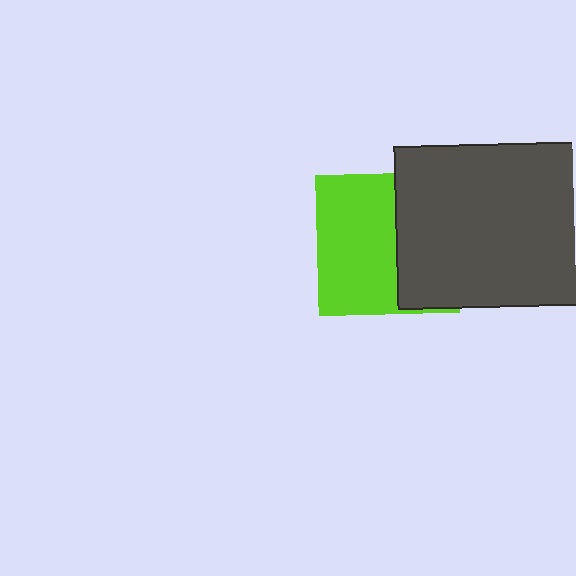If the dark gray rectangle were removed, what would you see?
You would see the complete lime square.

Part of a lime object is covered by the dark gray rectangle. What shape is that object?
It is a square.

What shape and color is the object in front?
The object in front is a dark gray rectangle.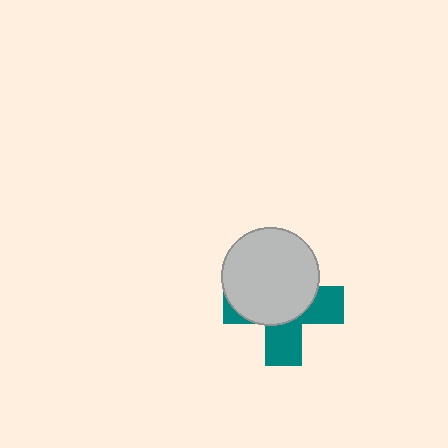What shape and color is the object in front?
The object in front is a light gray circle.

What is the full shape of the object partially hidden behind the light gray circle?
The partially hidden object is a teal cross.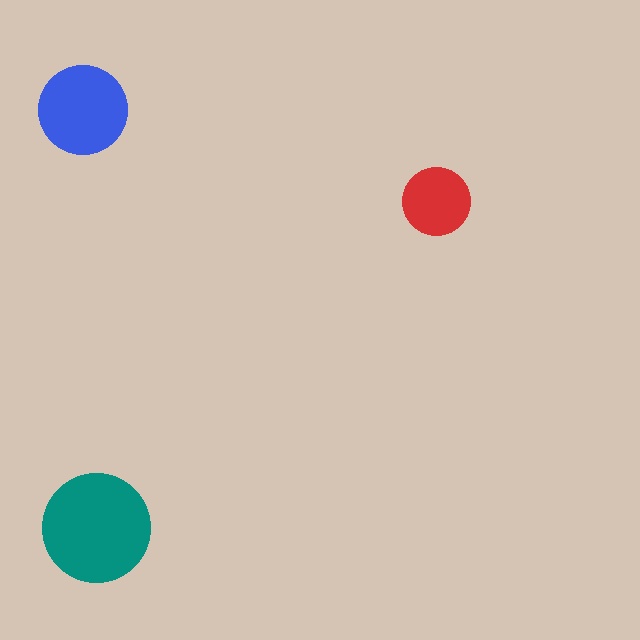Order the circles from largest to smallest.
the teal one, the blue one, the red one.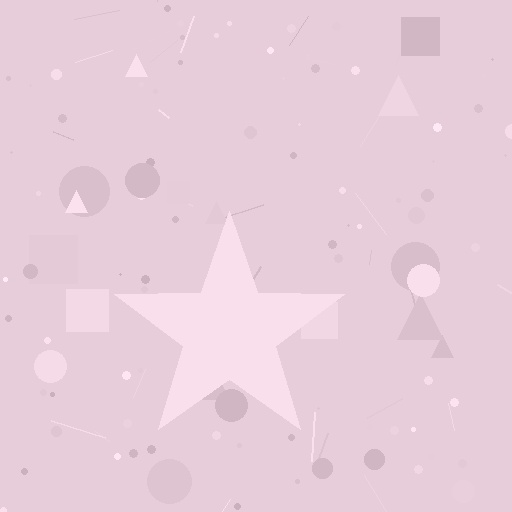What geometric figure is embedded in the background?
A star is embedded in the background.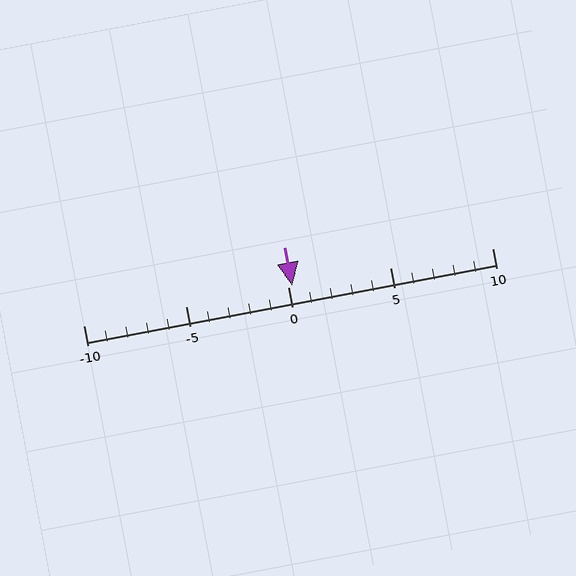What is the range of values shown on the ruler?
The ruler shows values from -10 to 10.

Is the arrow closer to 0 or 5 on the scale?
The arrow is closer to 0.